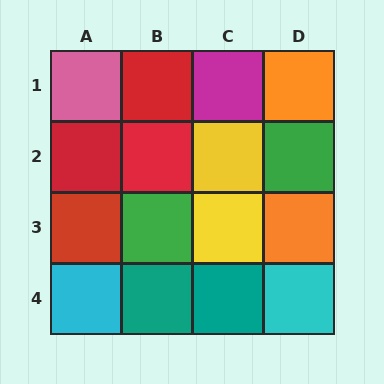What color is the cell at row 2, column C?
Yellow.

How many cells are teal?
2 cells are teal.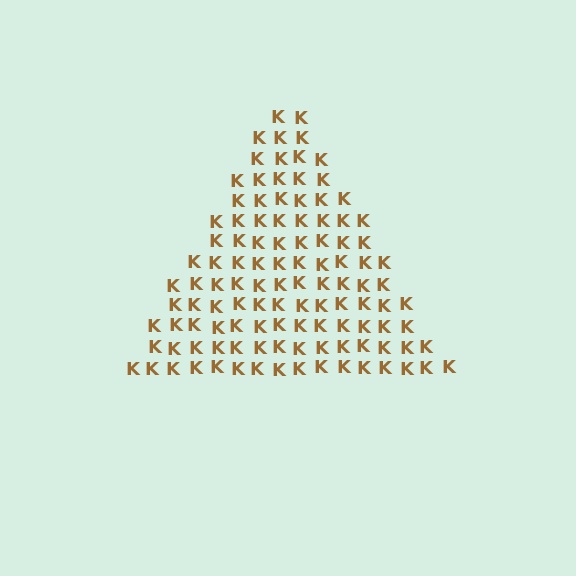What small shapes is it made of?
It is made of small letter K's.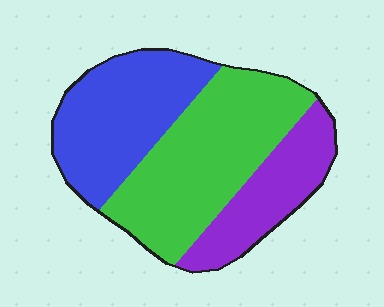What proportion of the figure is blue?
Blue takes up about one third (1/3) of the figure.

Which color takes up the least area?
Purple, at roughly 20%.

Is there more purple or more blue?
Blue.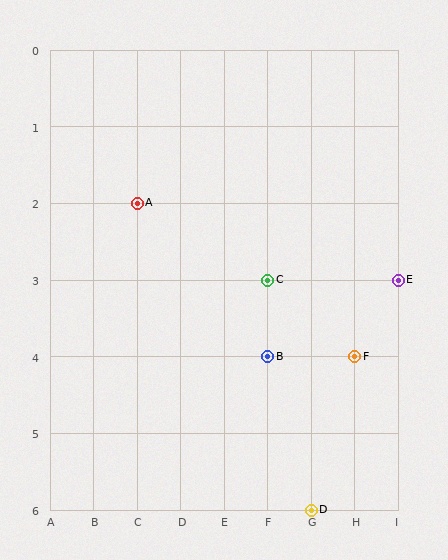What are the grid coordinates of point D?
Point D is at grid coordinates (G, 6).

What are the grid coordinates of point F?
Point F is at grid coordinates (H, 4).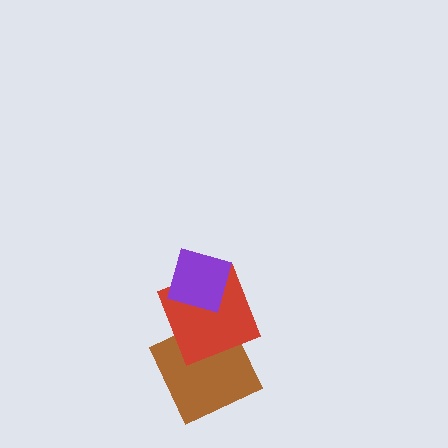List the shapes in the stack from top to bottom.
From top to bottom: the purple diamond, the red square, the brown square.